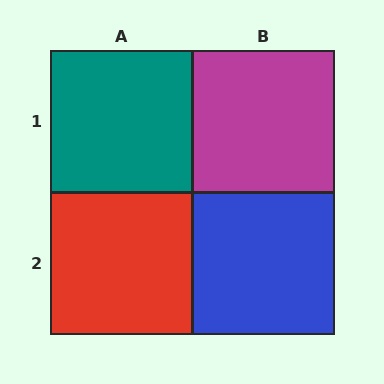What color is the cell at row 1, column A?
Teal.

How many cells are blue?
1 cell is blue.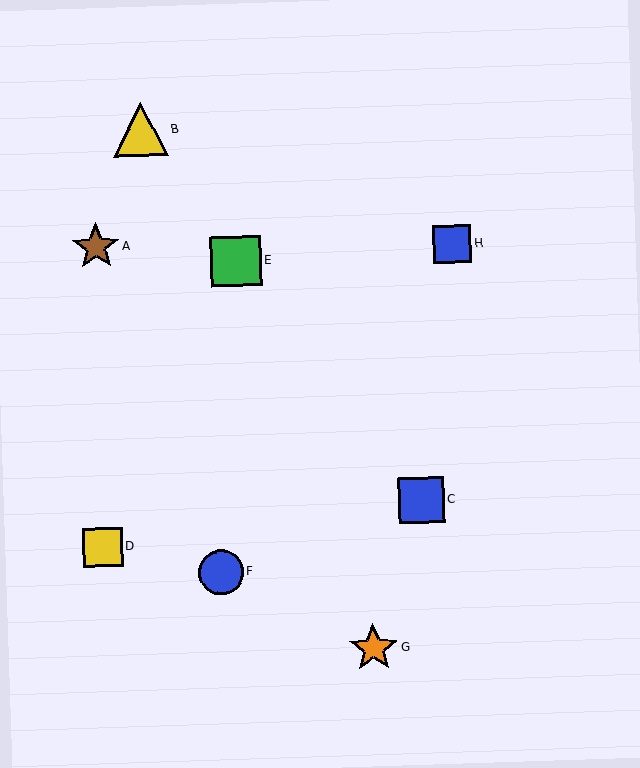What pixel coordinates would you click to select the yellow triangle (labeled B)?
Click at (141, 130) to select the yellow triangle B.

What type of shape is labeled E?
Shape E is a green square.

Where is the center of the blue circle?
The center of the blue circle is at (221, 572).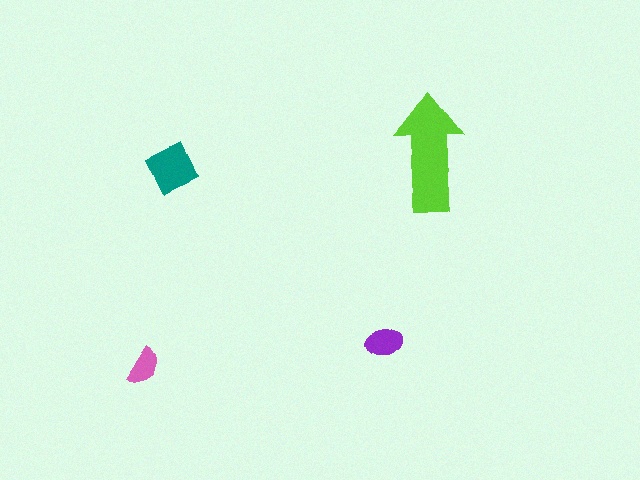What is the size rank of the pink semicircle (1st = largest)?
4th.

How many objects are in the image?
There are 4 objects in the image.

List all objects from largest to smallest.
The lime arrow, the teal diamond, the purple ellipse, the pink semicircle.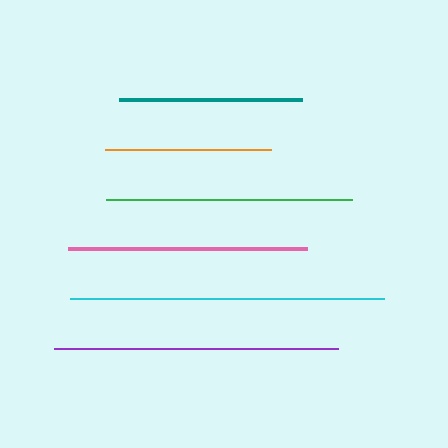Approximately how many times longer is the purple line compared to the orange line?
The purple line is approximately 1.7 times the length of the orange line.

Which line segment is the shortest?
The orange line is the shortest at approximately 165 pixels.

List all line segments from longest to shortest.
From longest to shortest: cyan, purple, green, pink, teal, orange.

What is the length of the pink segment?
The pink segment is approximately 239 pixels long.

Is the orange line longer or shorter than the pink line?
The pink line is longer than the orange line.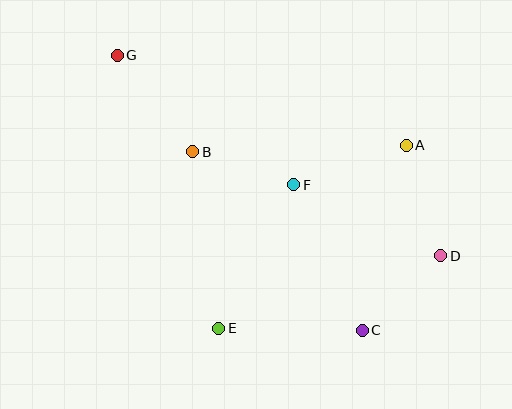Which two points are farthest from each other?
Points D and G are farthest from each other.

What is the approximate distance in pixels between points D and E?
The distance between D and E is approximately 234 pixels.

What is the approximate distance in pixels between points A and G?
The distance between A and G is approximately 303 pixels.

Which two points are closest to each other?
Points B and F are closest to each other.